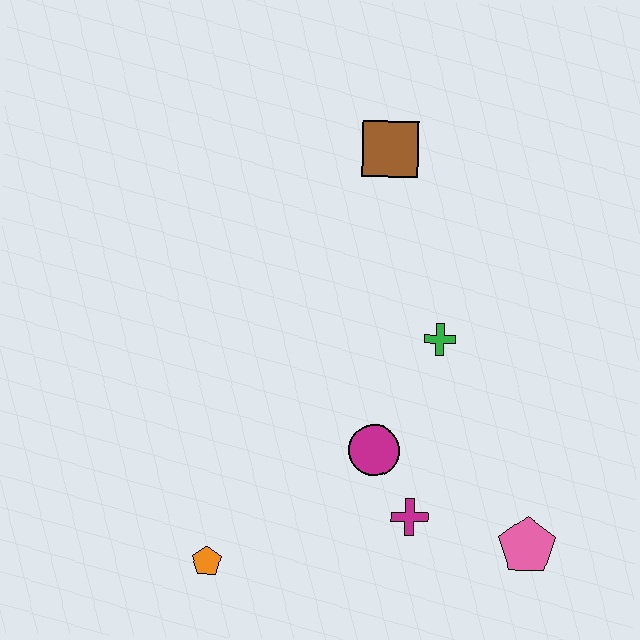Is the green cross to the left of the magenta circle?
No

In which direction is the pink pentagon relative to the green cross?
The pink pentagon is below the green cross.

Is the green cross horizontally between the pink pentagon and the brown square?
Yes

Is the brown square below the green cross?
No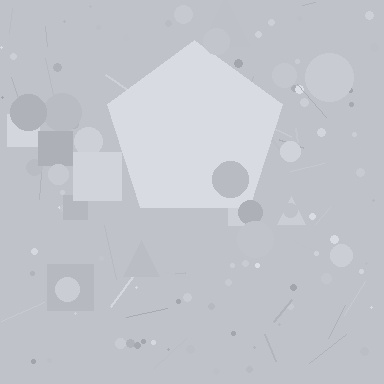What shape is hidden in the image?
A pentagon is hidden in the image.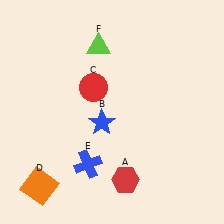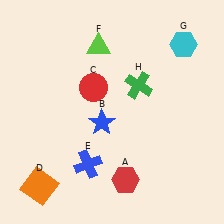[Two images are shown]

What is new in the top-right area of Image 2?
A green cross (H) was added in the top-right area of Image 2.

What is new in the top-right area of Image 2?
A cyan hexagon (G) was added in the top-right area of Image 2.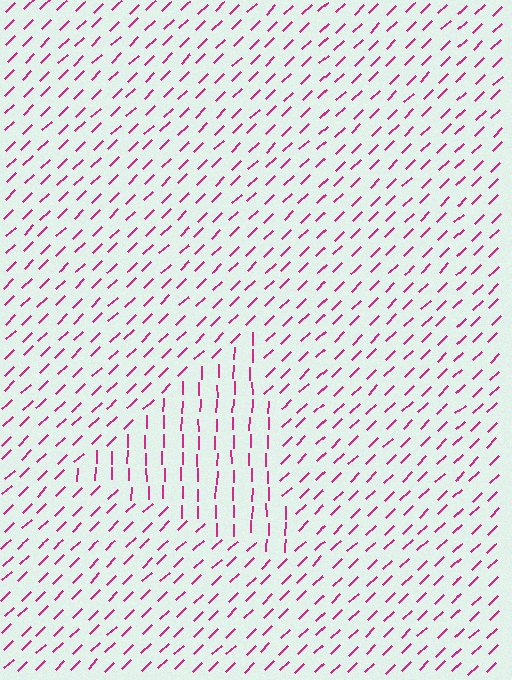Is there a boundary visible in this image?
Yes, there is a texture boundary formed by a change in line orientation.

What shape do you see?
I see a triangle.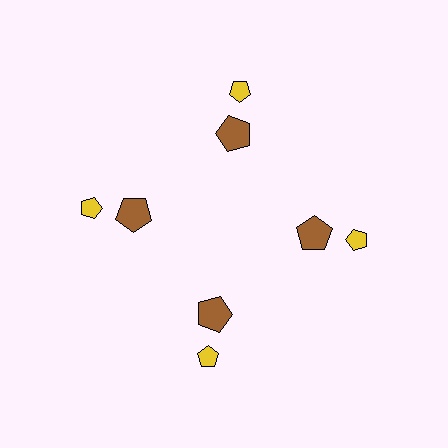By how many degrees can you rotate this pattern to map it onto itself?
The pattern maps onto itself every 90 degrees of rotation.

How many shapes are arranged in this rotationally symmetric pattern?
There are 8 shapes, arranged in 4 groups of 2.